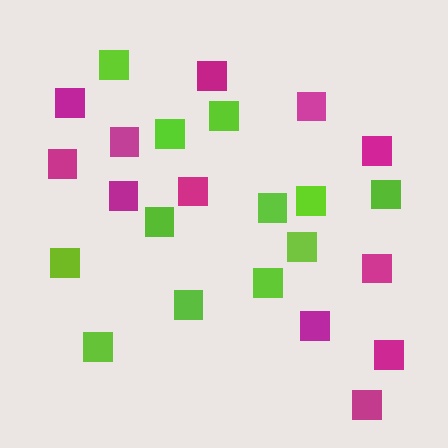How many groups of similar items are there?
There are 2 groups: one group of magenta squares (12) and one group of lime squares (12).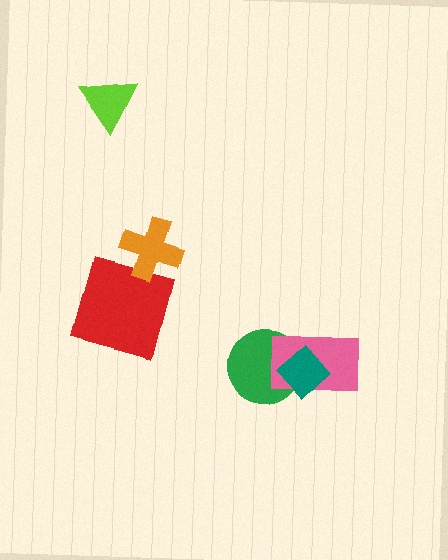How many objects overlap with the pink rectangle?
2 objects overlap with the pink rectangle.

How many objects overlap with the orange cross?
1 object overlaps with the orange cross.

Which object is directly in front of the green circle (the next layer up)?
The pink rectangle is directly in front of the green circle.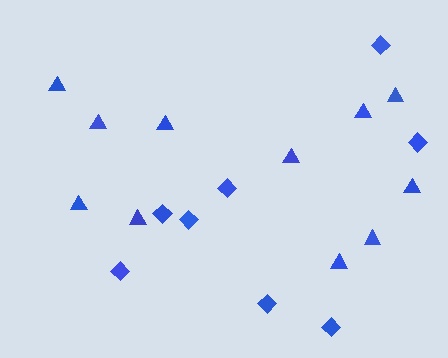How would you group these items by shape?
There are 2 groups: one group of diamonds (8) and one group of triangles (11).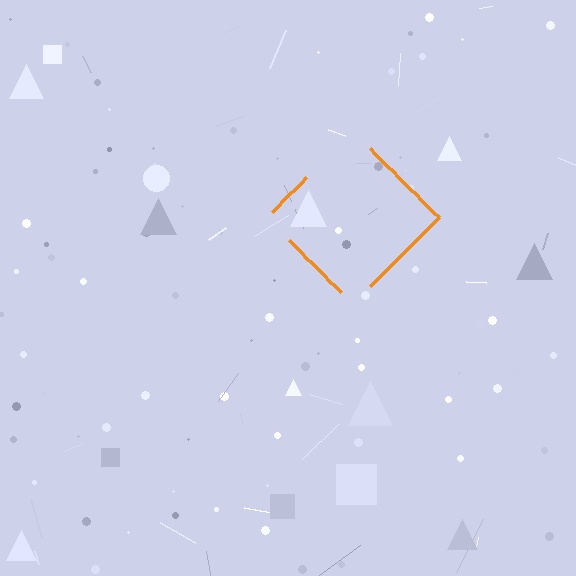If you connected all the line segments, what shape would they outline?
They would outline a diamond.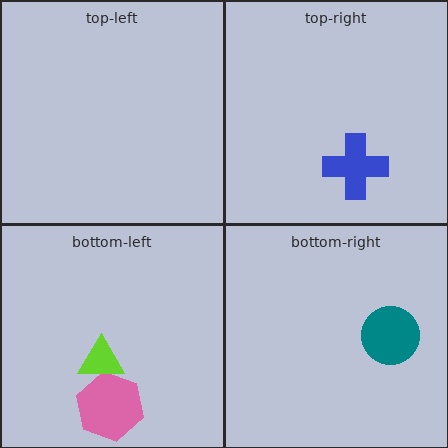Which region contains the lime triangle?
The bottom-left region.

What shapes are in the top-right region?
The blue cross.